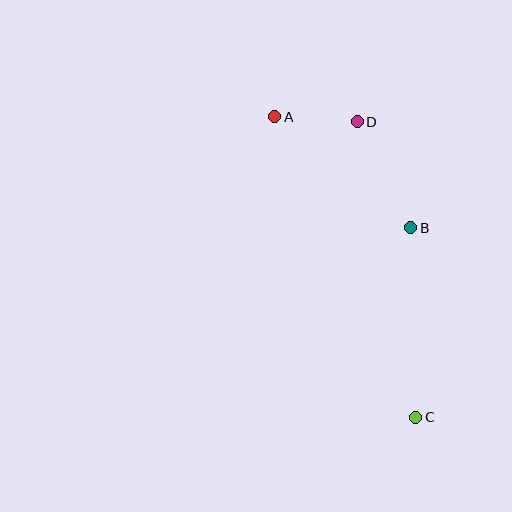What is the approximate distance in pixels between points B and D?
The distance between B and D is approximately 119 pixels.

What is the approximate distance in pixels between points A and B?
The distance between A and B is approximately 175 pixels.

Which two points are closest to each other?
Points A and D are closest to each other.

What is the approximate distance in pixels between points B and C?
The distance between B and C is approximately 190 pixels.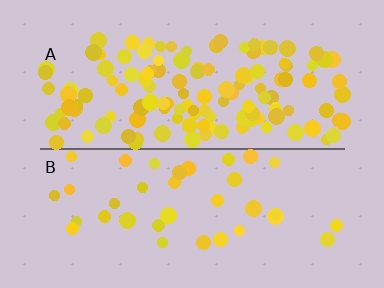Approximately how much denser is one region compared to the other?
Approximately 3.5× — region A over region B.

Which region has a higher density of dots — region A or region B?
A (the top).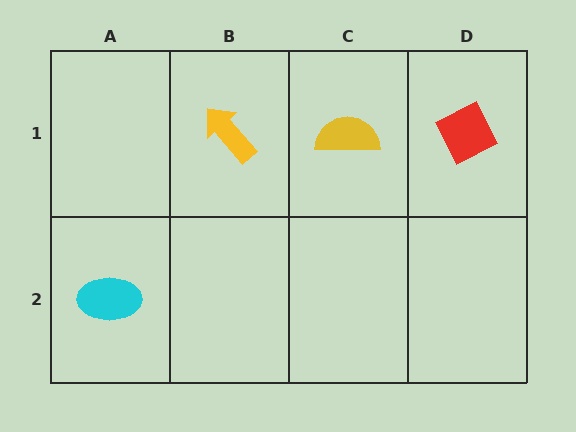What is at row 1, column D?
A red diamond.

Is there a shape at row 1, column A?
No, that cell is empty.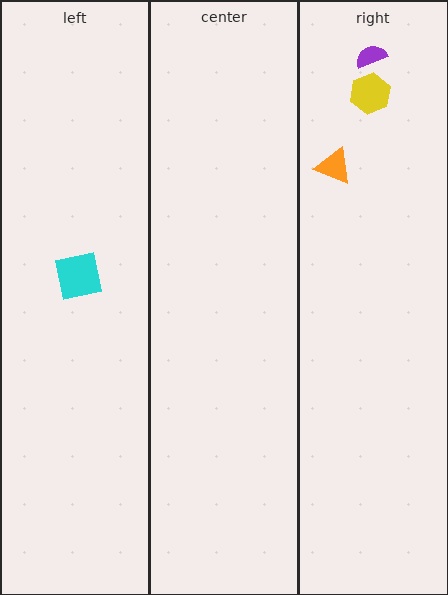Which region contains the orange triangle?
The right region.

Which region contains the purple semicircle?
The right region.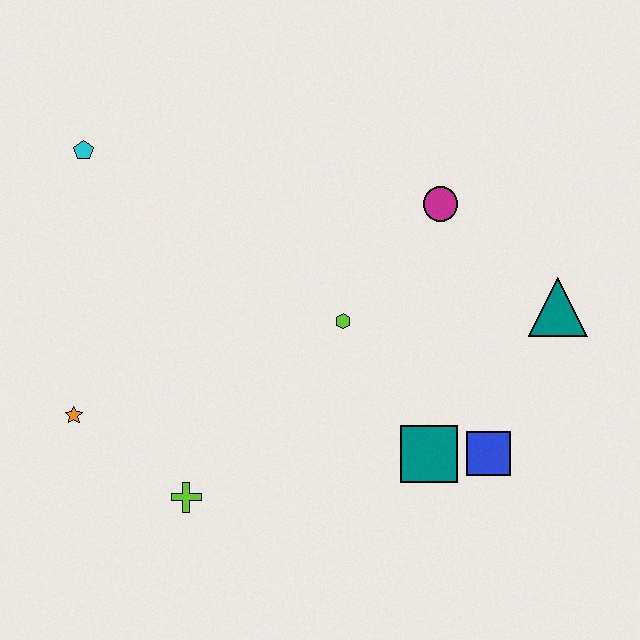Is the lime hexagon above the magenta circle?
No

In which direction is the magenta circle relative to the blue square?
The magenta circle is above the blue square.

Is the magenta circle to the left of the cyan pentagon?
No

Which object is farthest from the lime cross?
The teal triangle is farthest from the lime cross.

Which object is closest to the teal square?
The blue square is closest to the teal square.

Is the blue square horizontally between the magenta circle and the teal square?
No